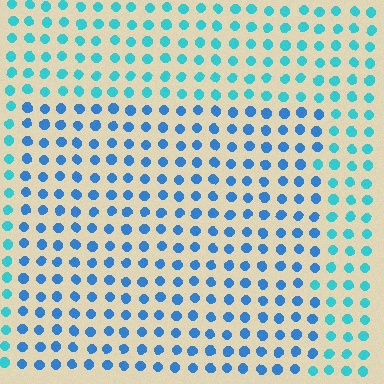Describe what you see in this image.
The image is filled with small cyan elements in a uniform arrangement. A rectangle-shaped region is visible where the elements are tinted to a slightly different hue, forming a subtle color boundary.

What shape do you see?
I see a rectangle.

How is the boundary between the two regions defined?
The boundary is defined purely by a slight shift in hue (about 29 degrees). Spacing, size, and orientation are identical on both sides.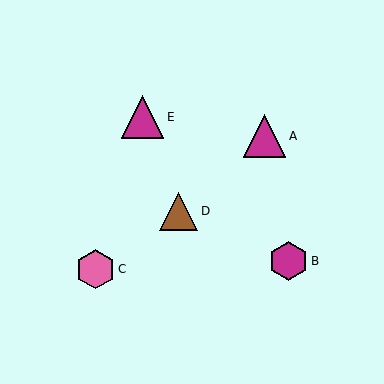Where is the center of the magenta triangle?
The center of the magenta triangle is at (143, 117).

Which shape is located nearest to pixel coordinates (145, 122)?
The magenta triangle (labeled E) at (143, 117) is nearest to that location.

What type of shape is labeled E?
Shape E is a magenta triangle.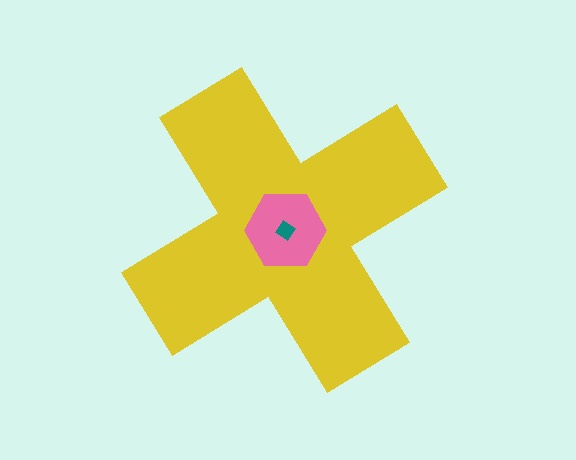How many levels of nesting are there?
3.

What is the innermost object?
The teal diamond.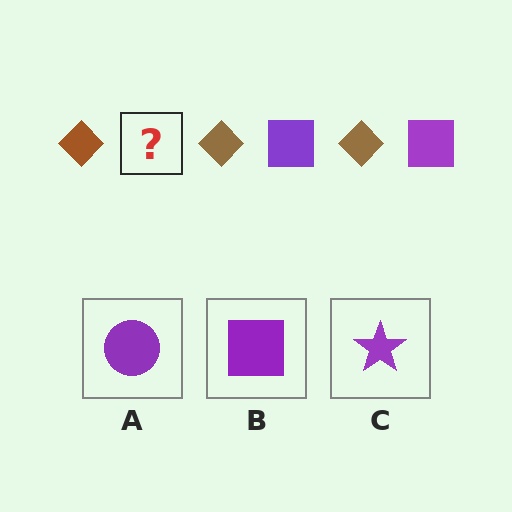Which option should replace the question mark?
Option B.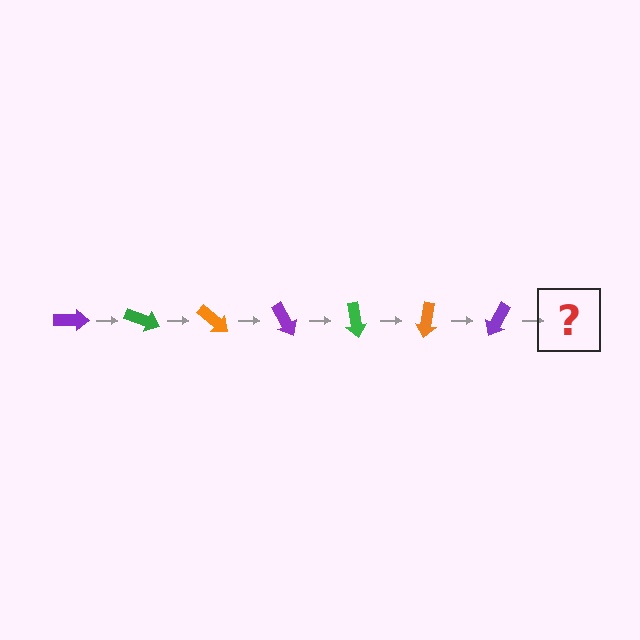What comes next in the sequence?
The next element should be a green arrow, rotated 140 degrees from the start.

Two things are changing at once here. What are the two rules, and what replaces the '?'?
The two rules are that it rotates 20 degrees each step and the color cycles through purple, green, and orange. The '?' should be a green arrow, rotated 140 degrees from the start.